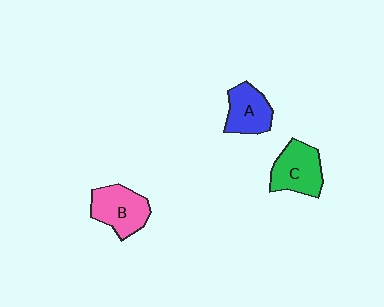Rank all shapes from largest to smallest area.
From largest to smallest: B (pink), C (green), A (blue).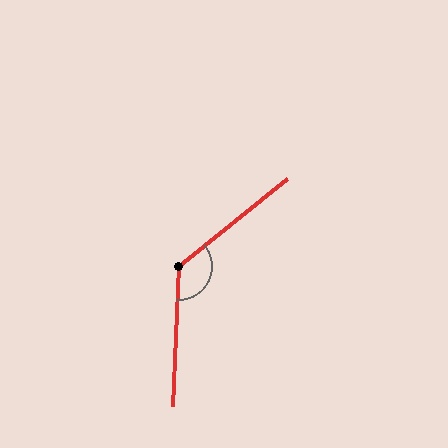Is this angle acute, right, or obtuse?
It is obtuse.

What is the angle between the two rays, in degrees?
Approximately 131 degrees.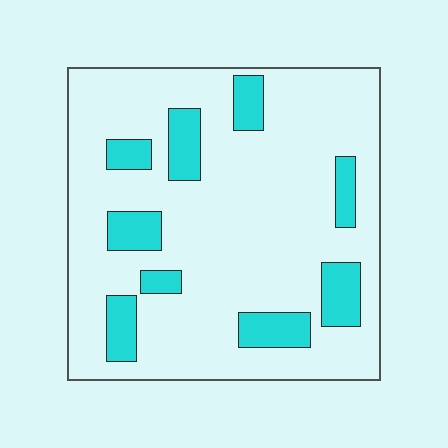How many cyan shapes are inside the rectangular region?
9.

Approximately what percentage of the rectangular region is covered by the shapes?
Approximately 20%.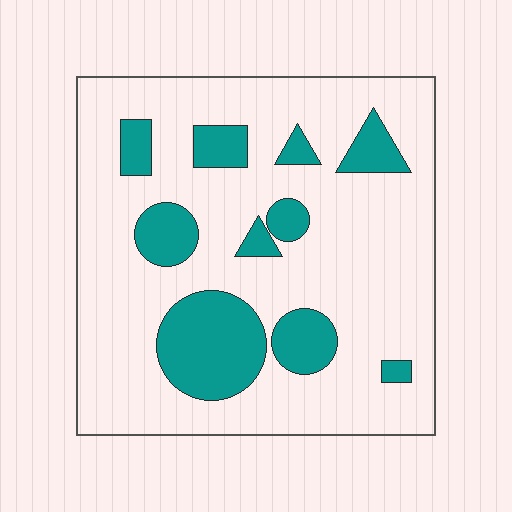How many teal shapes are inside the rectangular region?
10.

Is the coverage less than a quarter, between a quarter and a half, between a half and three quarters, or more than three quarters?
Less than a quarter.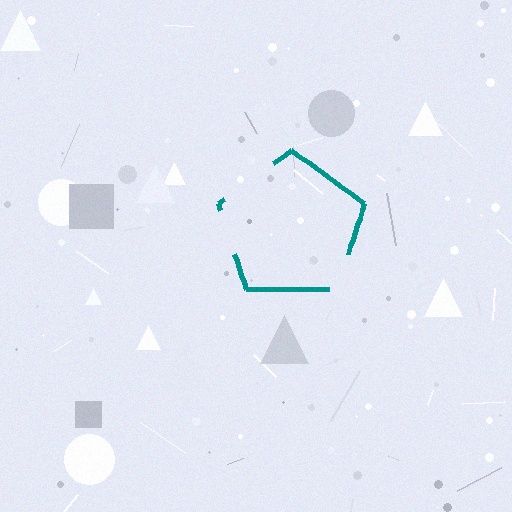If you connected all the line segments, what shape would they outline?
They would outline a pentagon.